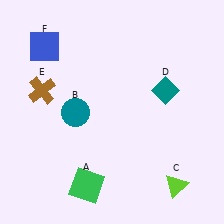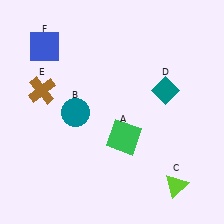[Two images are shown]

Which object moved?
The green square (A) moved up.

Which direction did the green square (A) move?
The green square (A) moved up.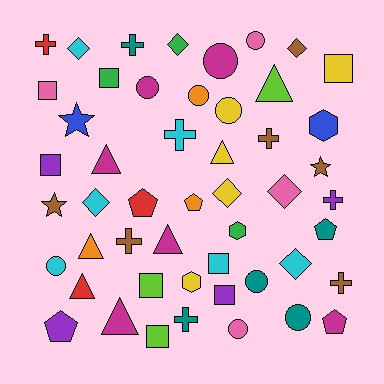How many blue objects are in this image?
There are 2 blue objects.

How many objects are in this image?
There are 50 objects.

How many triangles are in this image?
There are 7 triangles.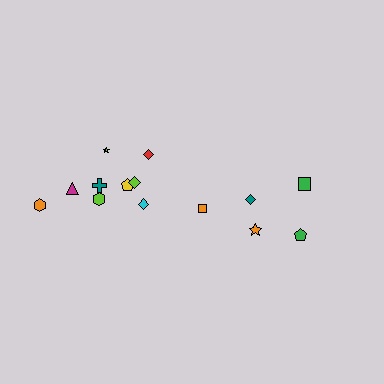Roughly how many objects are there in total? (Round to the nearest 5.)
Roughly 15 objects in total.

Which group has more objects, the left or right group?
The left group.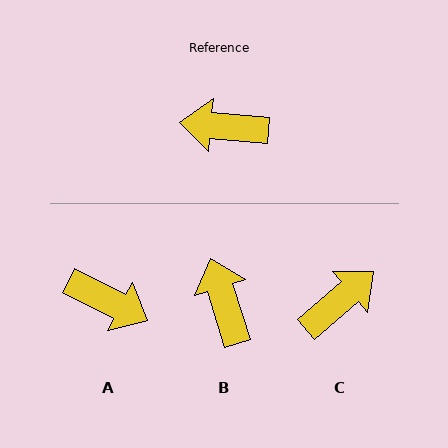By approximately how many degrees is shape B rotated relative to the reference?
Approximately 67 degrees clockwise.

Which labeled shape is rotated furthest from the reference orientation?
A, about 158 degrees away.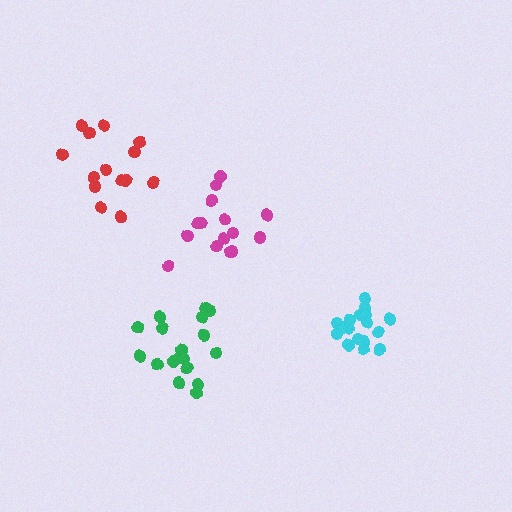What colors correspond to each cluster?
The clusters are colored: cyan, green, magenta, red.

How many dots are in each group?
Group 1: 17 dots, Group 2: 18 dots, Group 3: 15 dots, Group 4: 14 dots (64 total).